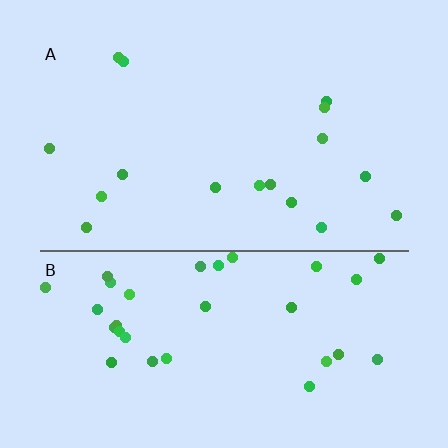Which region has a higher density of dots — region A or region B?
B (the bottom).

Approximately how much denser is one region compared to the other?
Approximately 2.0× — region B over region A.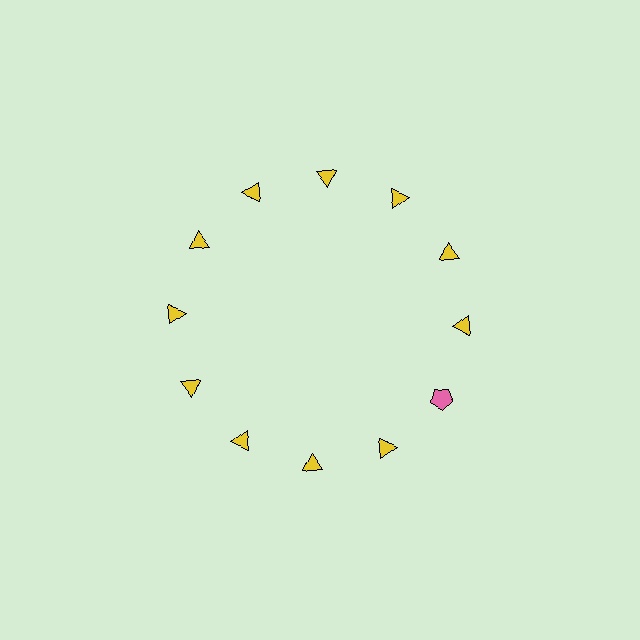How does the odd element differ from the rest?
It differs in both color (pink instead of yellow) and shape (pentagon instead of triangle).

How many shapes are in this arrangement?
There are 12 shapes arranged in a ring pattern.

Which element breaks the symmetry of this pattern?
The pink pentagon at roughly the 4 o'clock position breaks the symmetry. All other shapes are yellow triangles.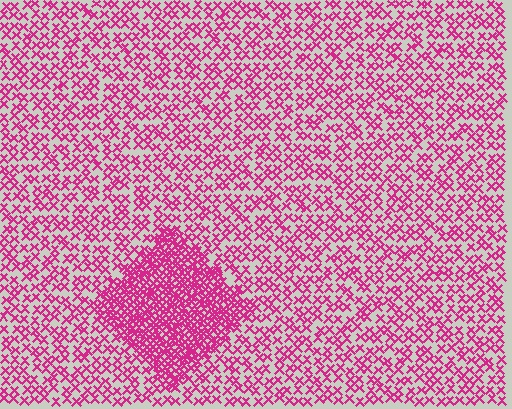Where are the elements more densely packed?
The elements are more densely packed inside the diamond boundary.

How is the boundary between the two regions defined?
The boundary is defined by a change in element density (approximately 2.4x ratio). All elements are the same color, size, and shape.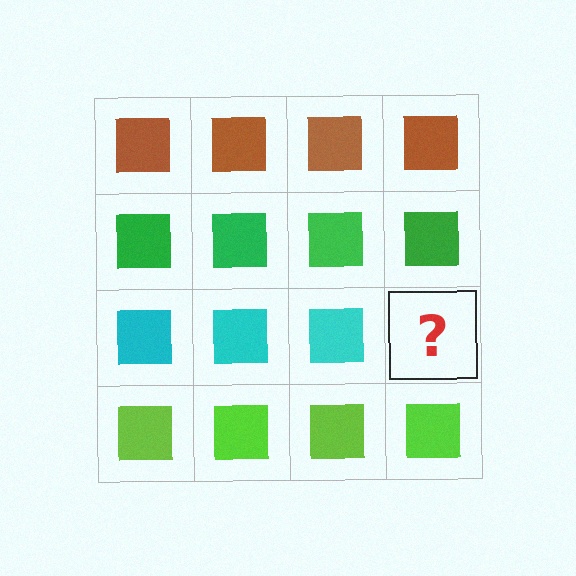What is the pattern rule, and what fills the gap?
The rule is that each row has a consistent color. The gap should be filled with a cyan square.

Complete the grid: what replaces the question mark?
The question mark should be replaced with a cyan square.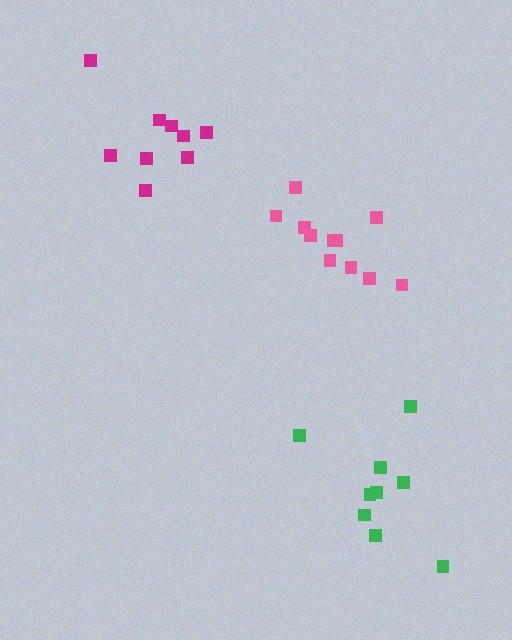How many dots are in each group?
Group 1: 9 dots, Group 2: 11 dots, Group 3: 9 dots (29 total).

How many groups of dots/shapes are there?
There are 3 groups.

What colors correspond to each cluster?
The clusters are colored: green, pink, magenta.